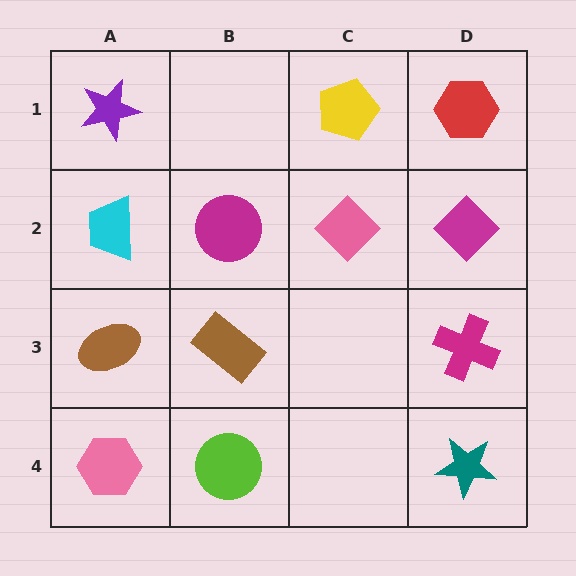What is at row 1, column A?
A purple star.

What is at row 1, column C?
A yellow pentagon.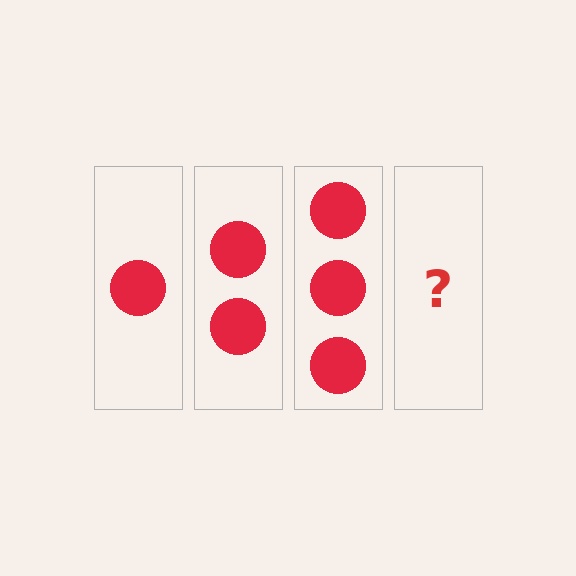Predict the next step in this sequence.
The next step is 4 circles.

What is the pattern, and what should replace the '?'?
The pattern is that each step adds one more circle. The '?' should be 4 circles.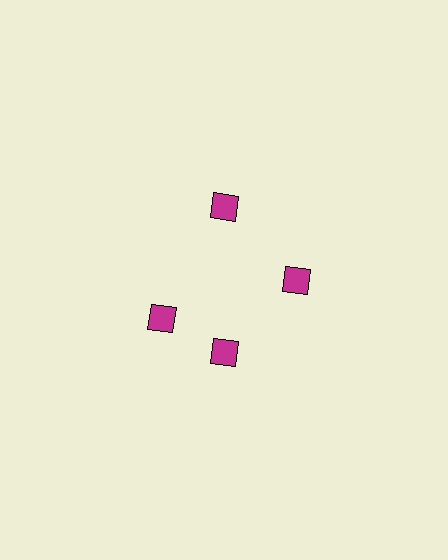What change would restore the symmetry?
The symmetry would be restored by rotating it back into even spacing with its neighbors so that all 4 diamonds sit at equal angles and equal distance from the center.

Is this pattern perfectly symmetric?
No. The 4 magenta diamonds are arranged in a ring, but one element near the 9 o'clock position is rotated out of alignment along the ring, breaking the 4-fold rotational symmetry.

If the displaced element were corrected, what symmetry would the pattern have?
It would have 4-fold rotational symmetry — the pattern would map onto itself every 90 degrees.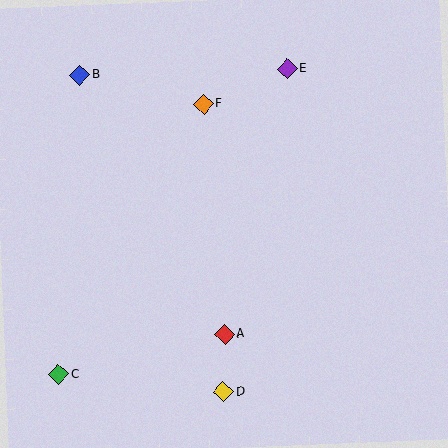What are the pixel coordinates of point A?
Point A is at (225, 335).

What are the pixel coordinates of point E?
Point E is at (287, 69).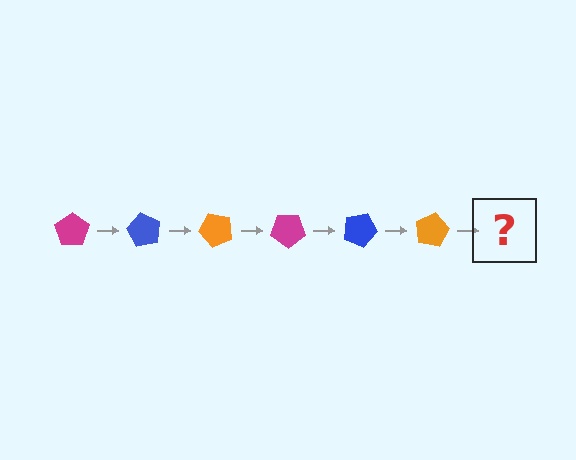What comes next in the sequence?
The next element should be a magenta pentagon, rotated 360 degrees from the start.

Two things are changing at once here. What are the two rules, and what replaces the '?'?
The two rules are that it rotates 60 degrees each step and the color cycles through magenta, blue, and orange. The '?' should be a magenta pentagon, rotated 360 degrees from the start.